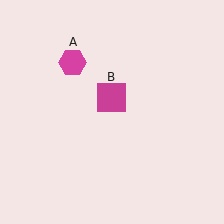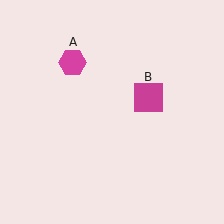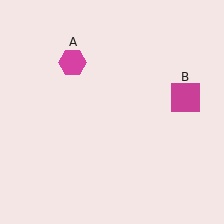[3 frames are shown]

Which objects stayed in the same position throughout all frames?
Magenta hexagon (object A) remained stationary.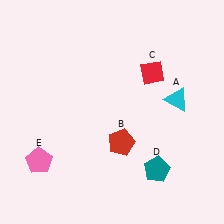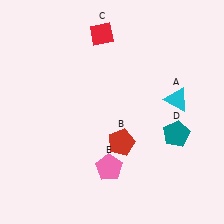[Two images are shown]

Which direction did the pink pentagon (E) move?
The pink pentagon (E) moved right.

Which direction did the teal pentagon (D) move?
The teal pentagon (D) moved up.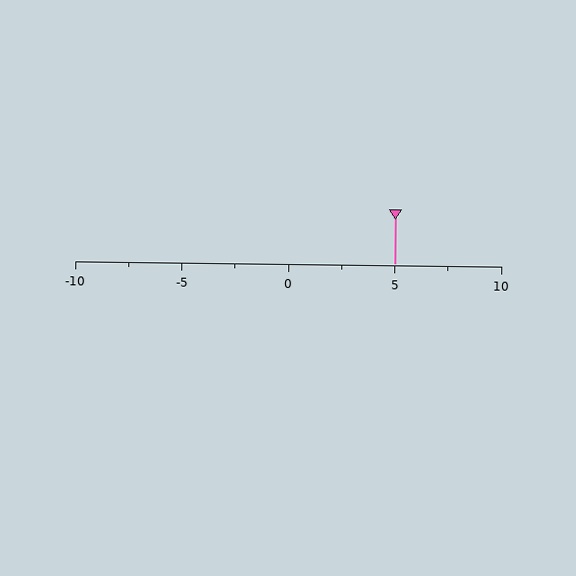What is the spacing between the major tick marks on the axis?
The major ticks are spaced 5 apart.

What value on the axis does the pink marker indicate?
The marker indicates approximately 5.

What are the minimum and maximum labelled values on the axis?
The axis runs from -10 to 10.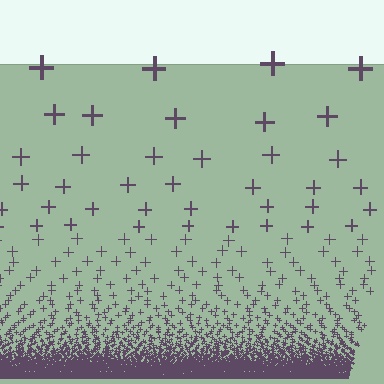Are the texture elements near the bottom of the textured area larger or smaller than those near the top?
Smaller. The gradient is inverted — elements near the bottom are smaller and denser.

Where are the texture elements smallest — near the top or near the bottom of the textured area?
Near the bottom.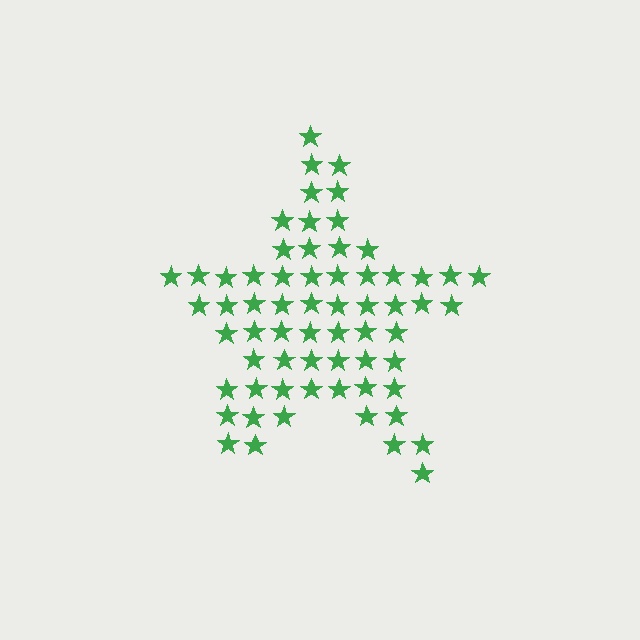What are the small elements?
The small elements are stars.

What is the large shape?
The large shape is a star.